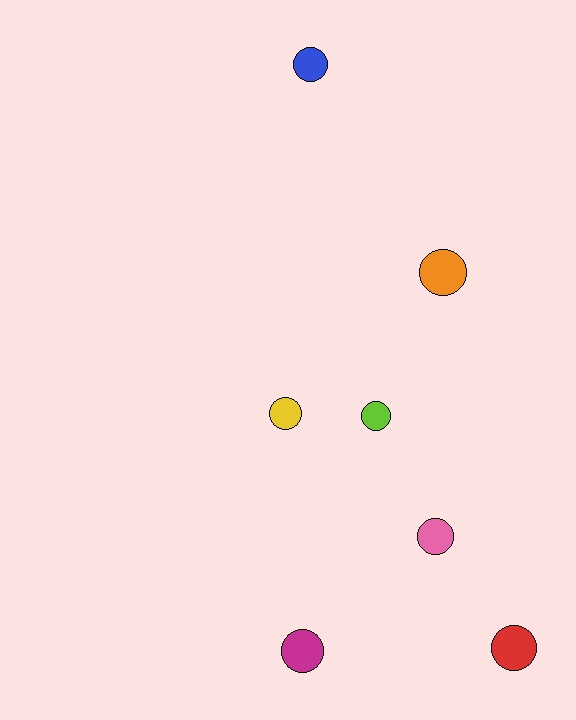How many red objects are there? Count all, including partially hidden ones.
There is 1 red object.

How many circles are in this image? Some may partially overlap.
There are 7 circles.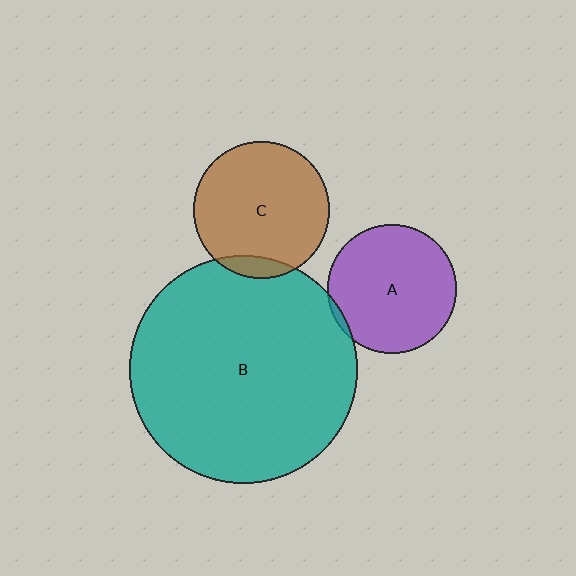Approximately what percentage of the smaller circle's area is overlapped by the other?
Approximately 5%.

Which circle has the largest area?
Circle B (teal).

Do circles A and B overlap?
Yes.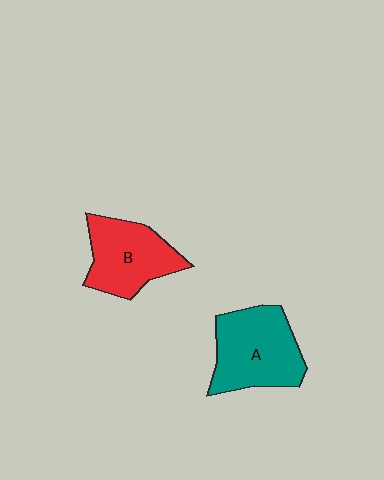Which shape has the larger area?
Shape A (teal).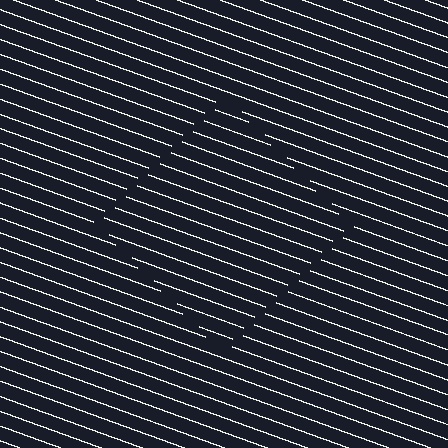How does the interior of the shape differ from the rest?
The interior of the shape contains the same grating, shifted by half a period — the contour is defined by the phase discontinuity where line-ends from the inner and outer gratings abut.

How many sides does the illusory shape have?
4 sides — the line-ends trace a square.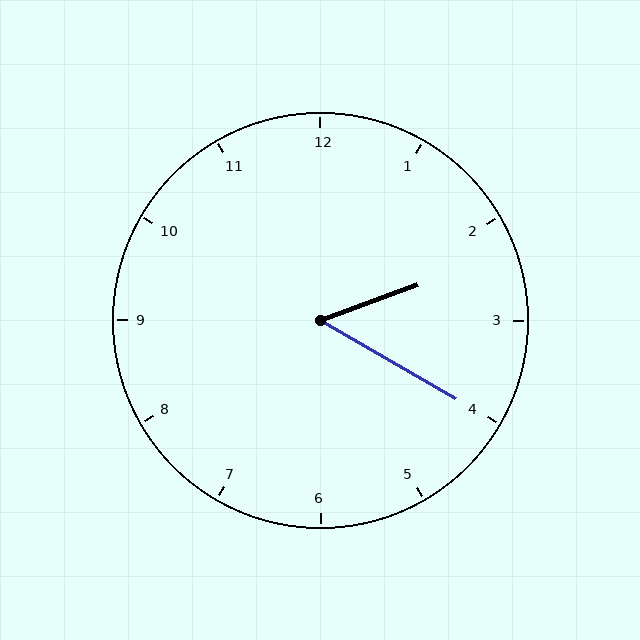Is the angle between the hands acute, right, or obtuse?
It is acute.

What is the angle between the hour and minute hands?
Approximately 50 degrees.